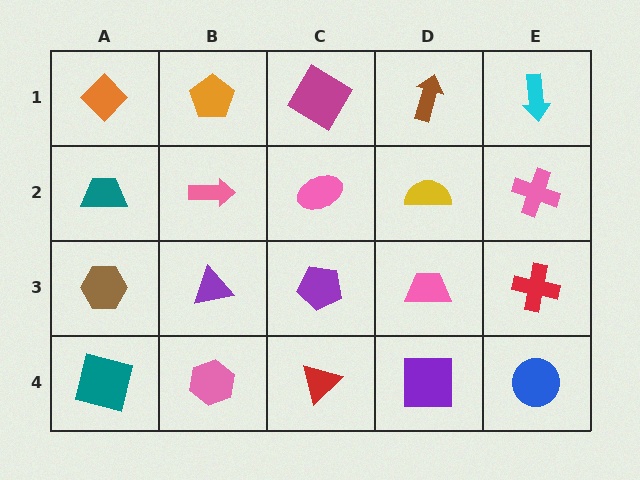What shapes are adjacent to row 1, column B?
A pink arrow (row 2, column B), an orange diamond (row 1, column A), a magenta diamond (row 1, column C).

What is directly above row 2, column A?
An orange diamond.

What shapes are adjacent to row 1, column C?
A pink ellipse (row 2, column C), an orange pentagon (row 1, column B), a brown arrow (row 1, column D).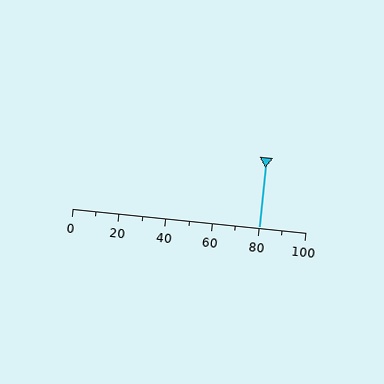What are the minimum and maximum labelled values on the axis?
The axis runs from 0 to 100.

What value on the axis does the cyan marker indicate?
The marker indicates approximately 80.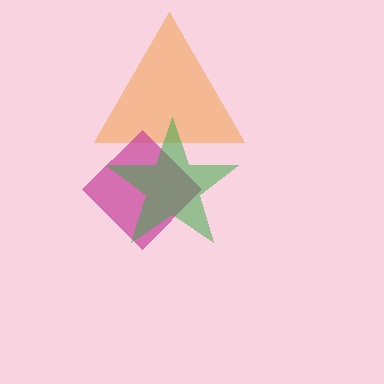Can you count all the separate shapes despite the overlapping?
Yes, there are 3 separate shapes.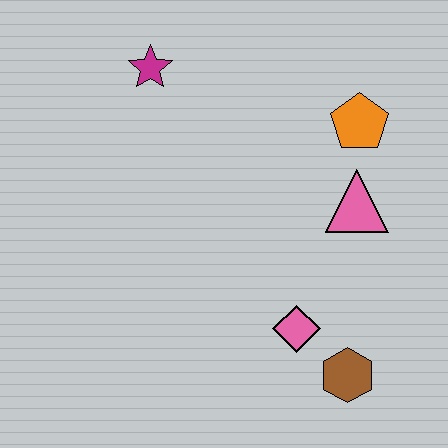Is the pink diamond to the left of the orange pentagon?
Yes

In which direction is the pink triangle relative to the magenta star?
The pink triangle is to the right of the magenta star.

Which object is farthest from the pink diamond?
The magenta star is farthest from the pink diamond.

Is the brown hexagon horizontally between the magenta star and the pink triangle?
Yes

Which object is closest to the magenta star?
The orange pentagon is closest to the magenta star.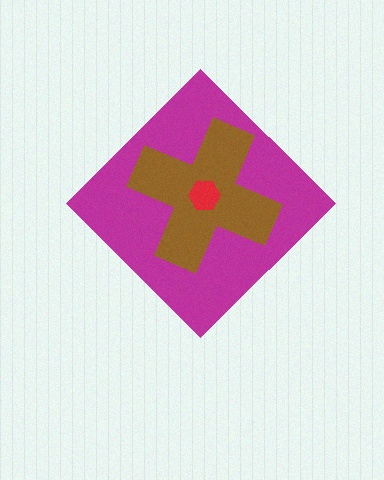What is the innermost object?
The red hexagon.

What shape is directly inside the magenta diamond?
The brown cross.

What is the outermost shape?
The magenta diamond.